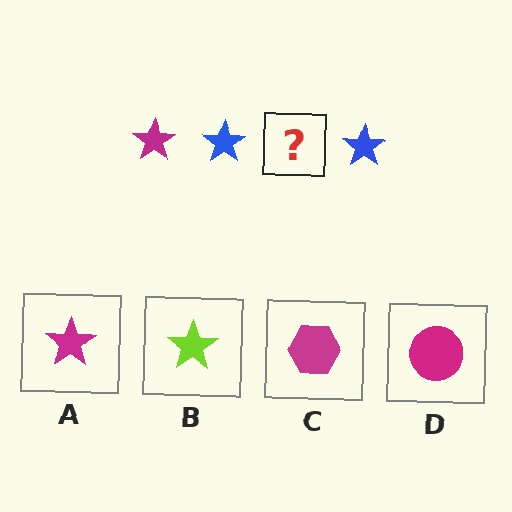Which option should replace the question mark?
Option A.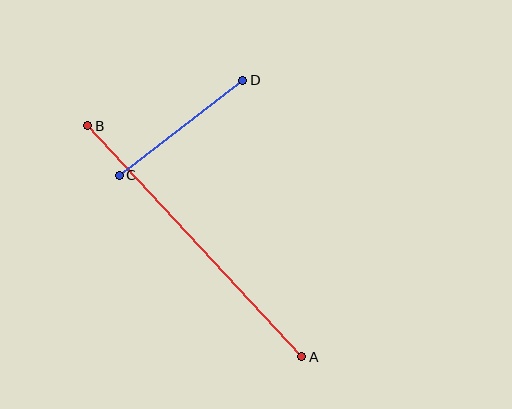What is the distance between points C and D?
The distance is approximately 156 pixels.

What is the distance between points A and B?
The distance is approximately 315 pixels.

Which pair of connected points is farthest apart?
Points A and B are farthest apart.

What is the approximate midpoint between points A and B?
The midpoint is at approximately (195, 241) pixels.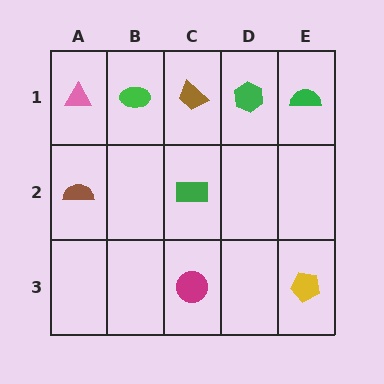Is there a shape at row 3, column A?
No, that cell is empty.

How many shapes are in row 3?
2 shapes.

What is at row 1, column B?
A green ellipse.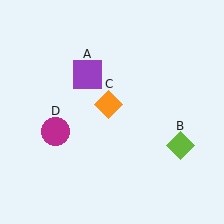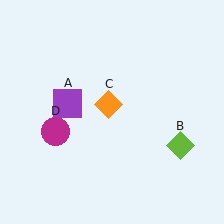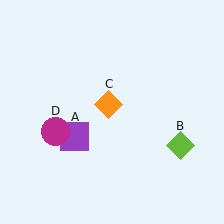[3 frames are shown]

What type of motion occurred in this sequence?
The purple square (object A) rotated counterclockwise around the center of the scene.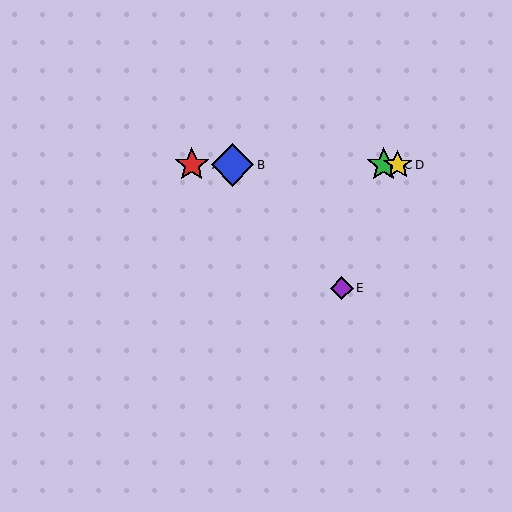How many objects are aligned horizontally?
4 objects (A, B, C, D) are aligned horizontally.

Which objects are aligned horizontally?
Objects A, B, C, D are aligned horizontally.